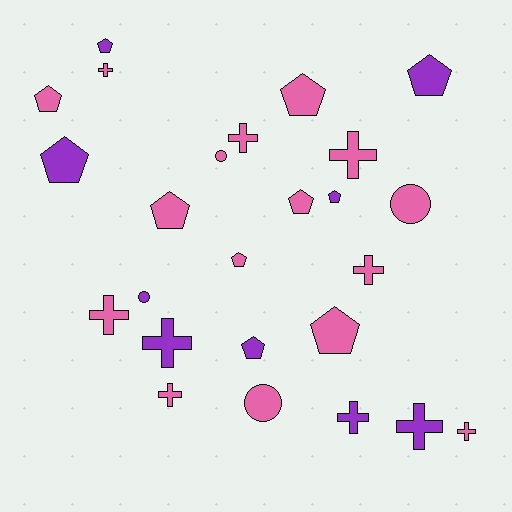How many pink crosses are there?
There are 7 pink crosses.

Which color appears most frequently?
Pink, with 16 objects.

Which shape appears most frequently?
Pentagon, with 11 objects.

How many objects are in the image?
There are 25 objects.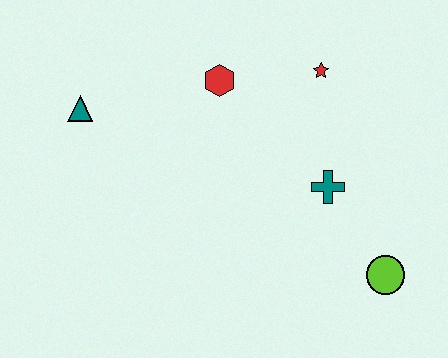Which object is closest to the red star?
The red hexagon is closest to the red star.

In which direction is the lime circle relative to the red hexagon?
The lime circle is below the red hexagon.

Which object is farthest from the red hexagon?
The lime circle is farthest from the red hexagon.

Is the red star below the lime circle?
No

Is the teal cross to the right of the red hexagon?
Yes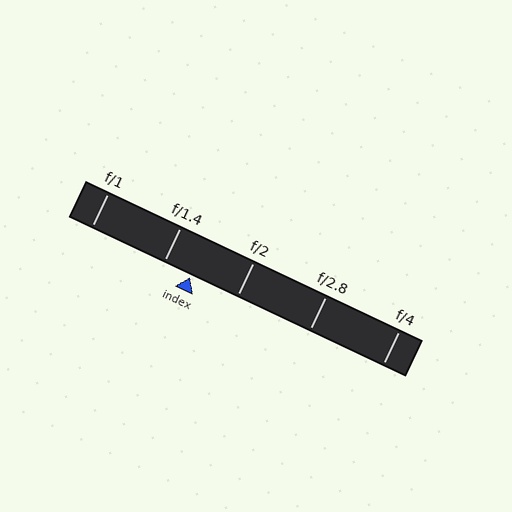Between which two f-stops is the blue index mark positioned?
The index mark is between f/1.4 and f/2.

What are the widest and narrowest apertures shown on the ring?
The widest aperture shown is f/1 and the narrowest is f/4.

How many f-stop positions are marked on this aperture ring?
There are 5 f-stop positions marked.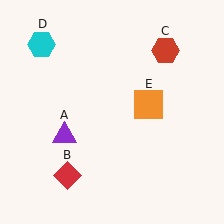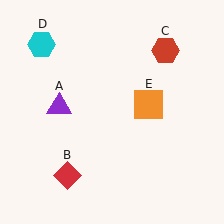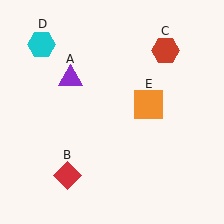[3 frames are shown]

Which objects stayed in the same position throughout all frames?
Red diamond (object B) and red hexagon (object C) and cyan hexagon (object D) and orange square (object E) remained stationary.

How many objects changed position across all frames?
1 object changed position: purple triangle (object A).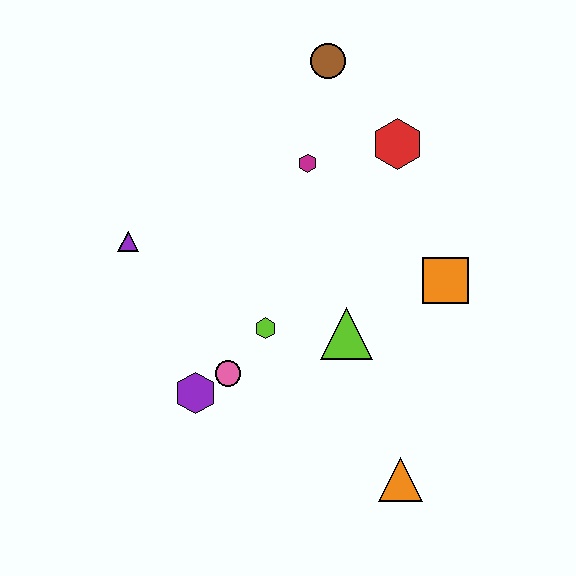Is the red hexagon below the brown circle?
Yes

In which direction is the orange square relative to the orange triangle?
The orange square is above the orange triangle.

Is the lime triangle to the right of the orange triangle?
No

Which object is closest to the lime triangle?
The lime hexagon is closest to the lime triangle.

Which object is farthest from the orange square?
The purple triangle is farthest from the orange square.